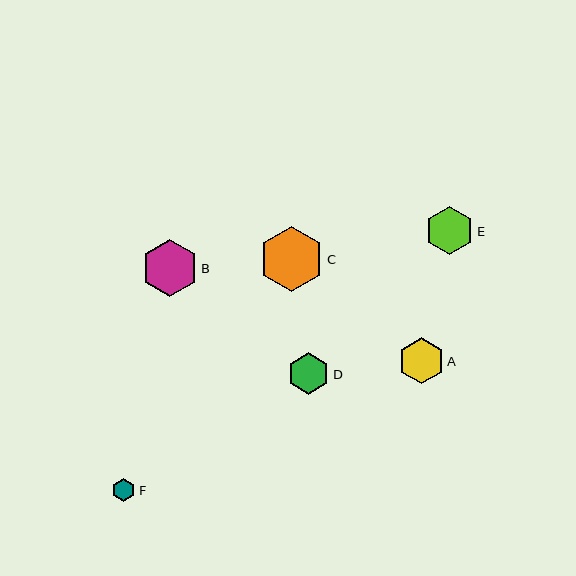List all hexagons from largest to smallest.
From largest to smallest: C, B, E, A, D, F.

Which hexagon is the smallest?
Hexagon F is the smallest with a size of approximately 24 pixels.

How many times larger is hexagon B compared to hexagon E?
Hexagon B is approximately 1.2 times the size of hexagon E.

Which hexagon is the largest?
Hexagon C is the largest with a size of approximately 65 pixels.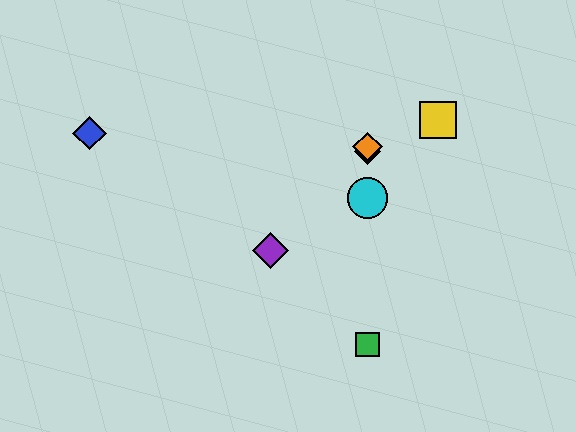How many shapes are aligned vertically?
4 shapes (the red diamond, the green square, the orange diamond, the cyan circle) are aligned vertically.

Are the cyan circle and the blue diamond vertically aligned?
No, the cyan circle is at x≈368 and the blue diamond is at x≈89.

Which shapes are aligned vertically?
The red diamond, the green square, the orange diamond, the cyan circle are aligned vertically.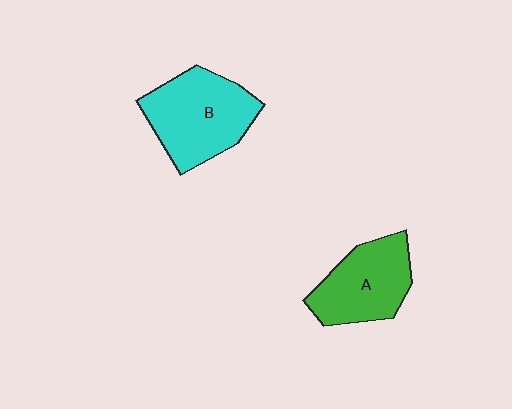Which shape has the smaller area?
Shape A (green).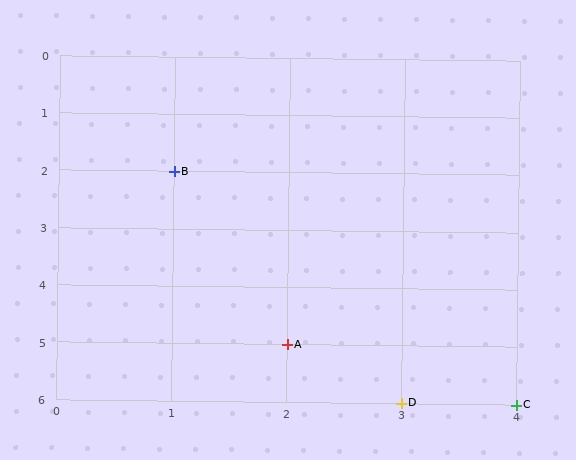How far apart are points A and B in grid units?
Points A and B are 1 column and 3 rows apart (about 3.2 grid units diagonally).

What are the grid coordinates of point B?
Point B is at grid coordinates (1, 2).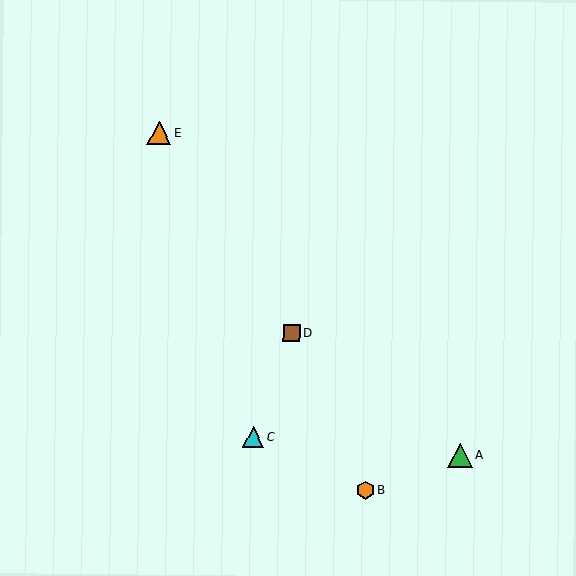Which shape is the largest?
The green triangle (labeled A) is the largest.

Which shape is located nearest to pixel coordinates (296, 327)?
The brown square (labeled D) at (291, 333) is nearest to that location.